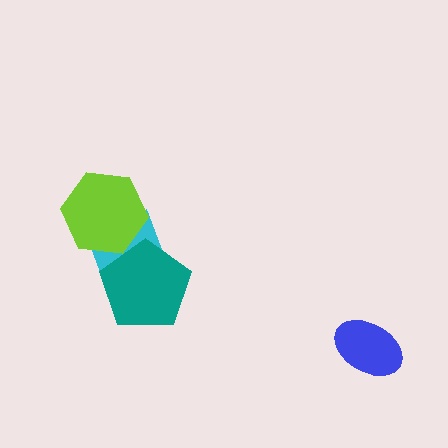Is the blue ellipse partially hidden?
No, no other shape covers it.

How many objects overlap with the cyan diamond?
2 objects overlap with the cyan diamond.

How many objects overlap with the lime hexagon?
1 object overlaps with the lime hexagon.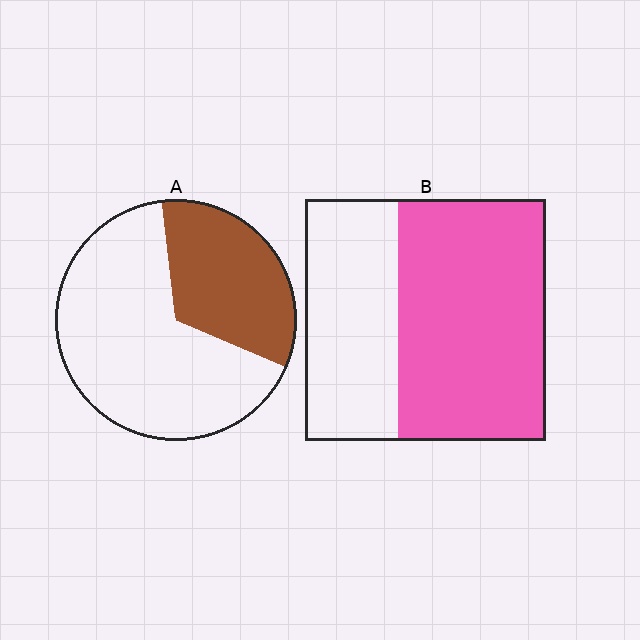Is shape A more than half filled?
No.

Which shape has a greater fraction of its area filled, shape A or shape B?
Shape B.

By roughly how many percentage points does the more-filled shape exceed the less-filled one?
By roughly 30 percentage points (B over A).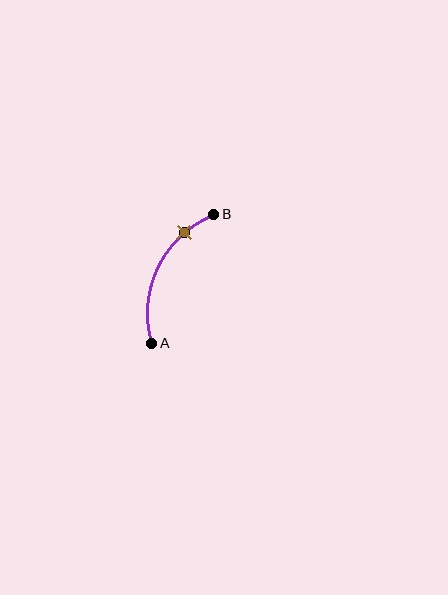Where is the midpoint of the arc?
The arc midpoint is the point on the curve farthest from the straight line joining A and B. It sits to the left of that line.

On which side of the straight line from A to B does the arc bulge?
The arc bulges to the left of the straight line connecting A and B.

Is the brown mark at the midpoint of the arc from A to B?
No. The brown mark lies on the arc but is closer to endpoint B. The arc midpoint would be at the point on the curve equidistant along the arc from both A and B.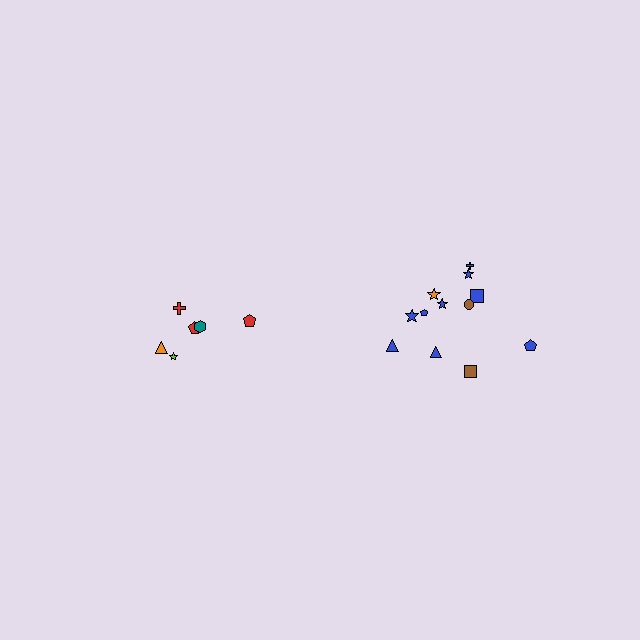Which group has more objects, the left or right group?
The right group.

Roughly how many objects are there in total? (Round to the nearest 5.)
Roughly 20 objects in total.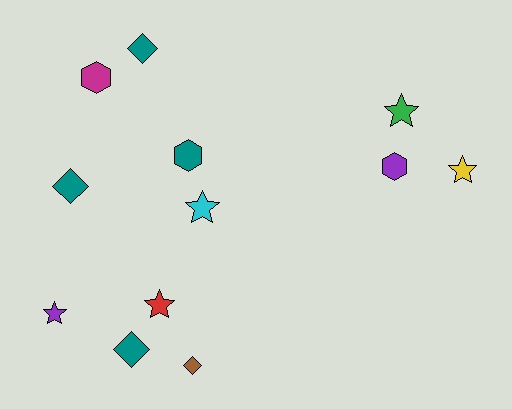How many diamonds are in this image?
There are 4 diamonds.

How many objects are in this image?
There are 12 objects.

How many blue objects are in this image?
There are no blue objects.